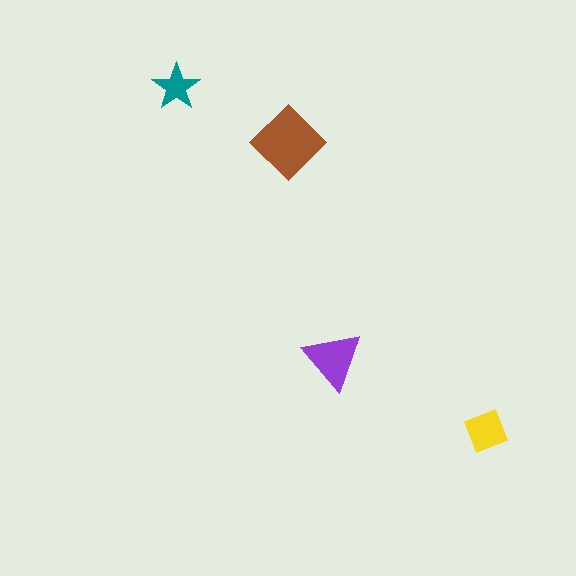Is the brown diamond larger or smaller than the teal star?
Larger.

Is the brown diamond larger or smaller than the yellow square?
Larger.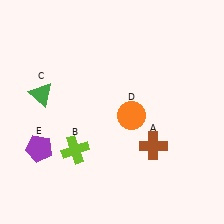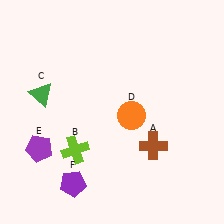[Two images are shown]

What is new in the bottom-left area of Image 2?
A purple pentagon (F) was added in the bottom-left area of Image 2.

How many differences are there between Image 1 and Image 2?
There is 1 difference between the two images.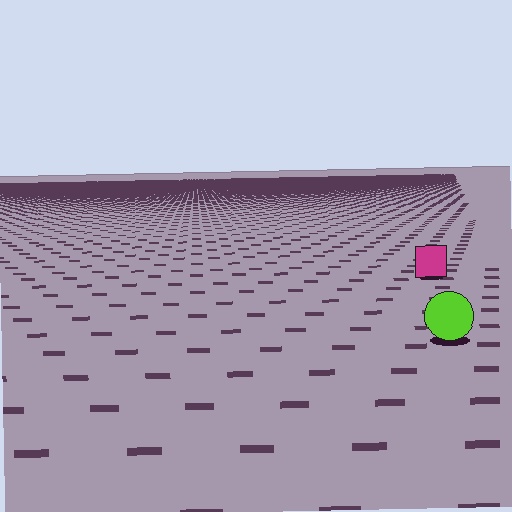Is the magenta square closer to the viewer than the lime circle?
No. The lime circle is closer — you can tell from the texture gradient: the ground texture is coarser near it.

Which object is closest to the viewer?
The lime circle is closest. The texture marks near it are larger and more spread out.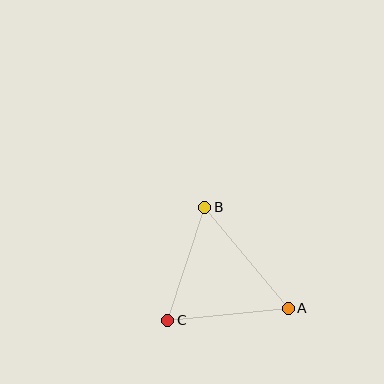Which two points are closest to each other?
Points B and C are closest to each other.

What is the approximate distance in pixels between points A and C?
The distance between A and C is approximately 121 pixels.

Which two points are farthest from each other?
Points A and B are farthest from each other.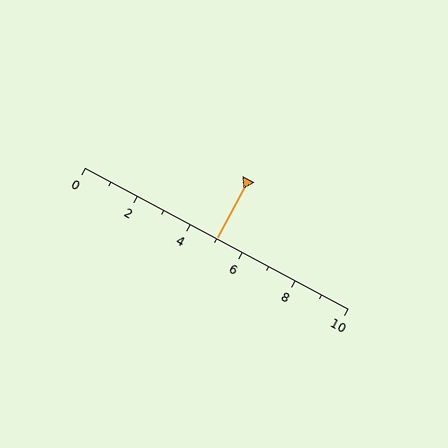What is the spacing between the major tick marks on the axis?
The major ticks are spaced 2 apart.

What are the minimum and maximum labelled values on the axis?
The axis runs from 0 to 10.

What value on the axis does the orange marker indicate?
The marker indicates approximately 5.